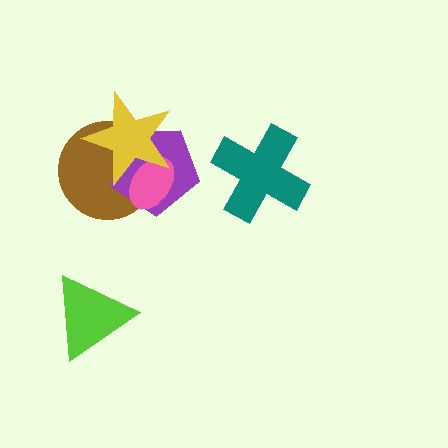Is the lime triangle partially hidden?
No, no other shape covers it.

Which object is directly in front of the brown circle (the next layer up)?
The purple pentagon is directly in front of the brown circle.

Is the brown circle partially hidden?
Yes, it is partially covered by another shape.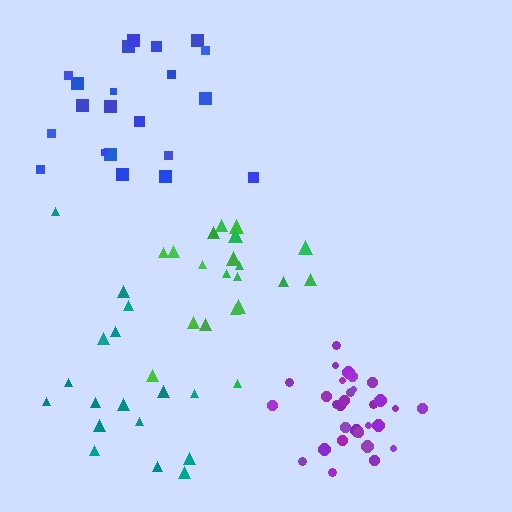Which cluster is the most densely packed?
Purple.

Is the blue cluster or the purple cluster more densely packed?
Purple.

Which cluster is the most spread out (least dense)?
Teal.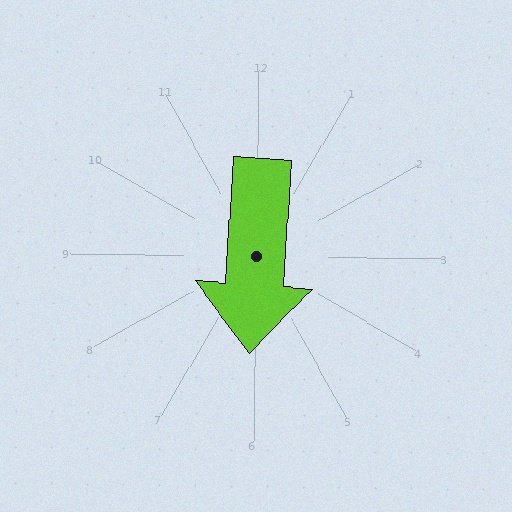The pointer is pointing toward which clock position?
Roughly 6 o'clock.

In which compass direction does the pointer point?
South.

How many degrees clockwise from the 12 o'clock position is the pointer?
Approximately 183 degrees.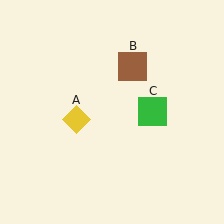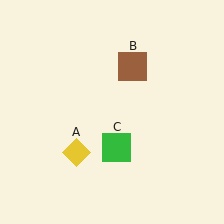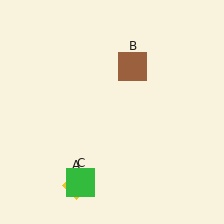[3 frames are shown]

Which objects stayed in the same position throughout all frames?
Brown square (object B) remained stationary.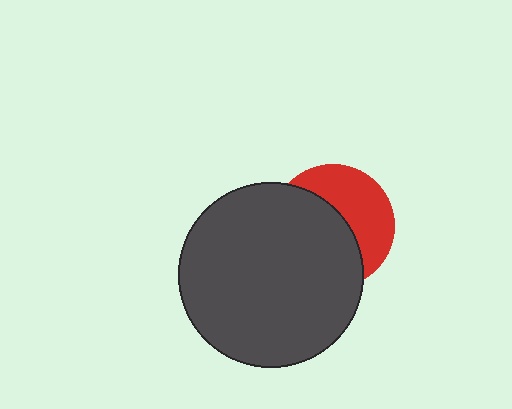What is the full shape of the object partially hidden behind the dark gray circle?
The partially hidden object is a red circle.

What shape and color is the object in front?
The object in front is a dark gray circle.